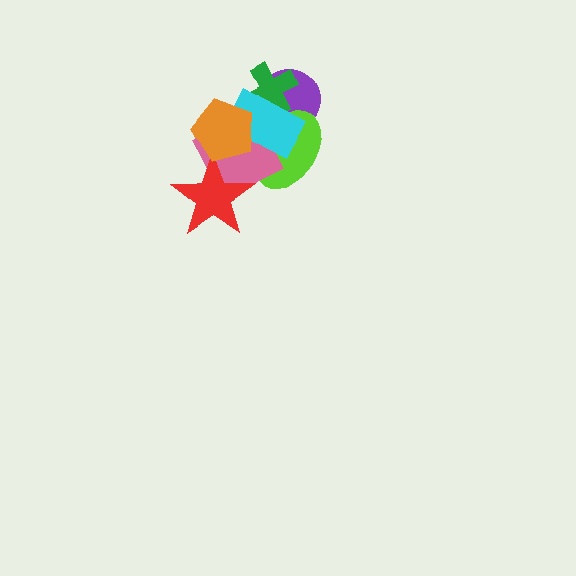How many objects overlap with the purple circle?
3 objects overlap with the purple circle.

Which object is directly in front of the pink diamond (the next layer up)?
The red star is directly in front of the pink diamond.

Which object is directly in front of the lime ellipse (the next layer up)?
The pink diamond is directly in front of the lime ellipse.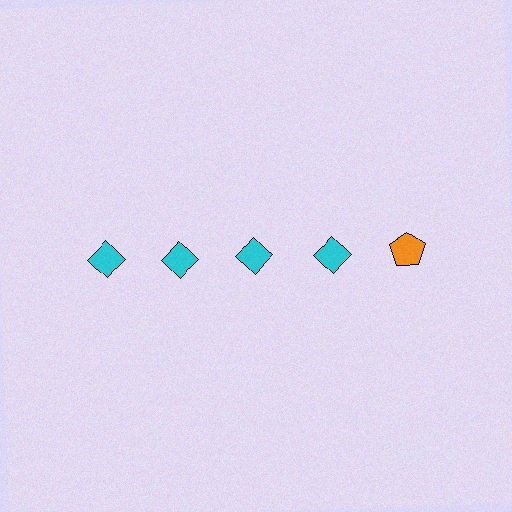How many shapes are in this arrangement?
There are 5 shapes arranged in a grid pattern.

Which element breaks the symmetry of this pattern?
The orange pentagon in the top row, rightmost column breaks the symmetry. All other shapes are cyan diamonds.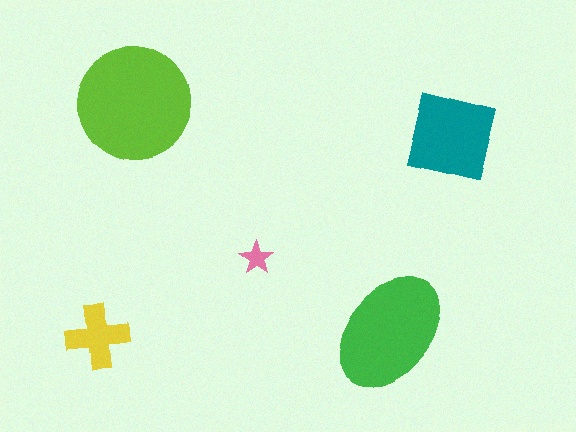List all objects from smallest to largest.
The pink star, the yellow cross, the teal square, the green ellipse, the lime circle.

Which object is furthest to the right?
The teal square is rightmost.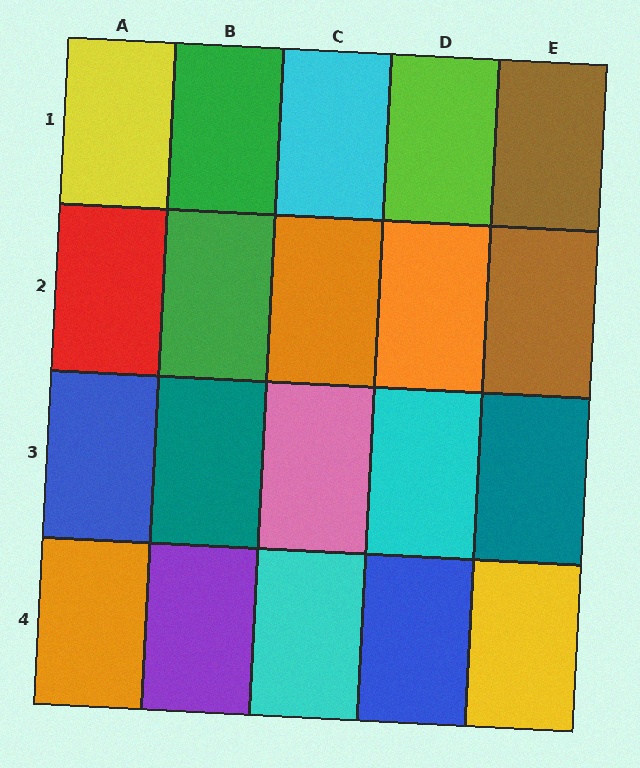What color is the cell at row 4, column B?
Purple.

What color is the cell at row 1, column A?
Yellow.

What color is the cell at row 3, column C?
Pink.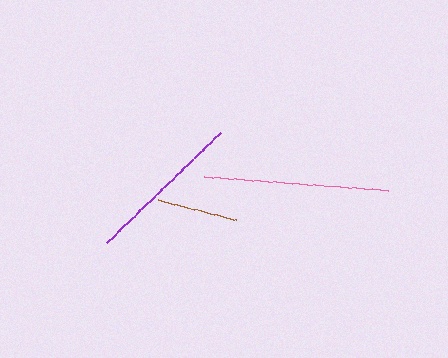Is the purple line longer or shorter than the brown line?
The purple line is longer than the brown line.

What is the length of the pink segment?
The pink segment is approximately 184 pixels long.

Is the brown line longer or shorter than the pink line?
The pink line is longer than the brown line.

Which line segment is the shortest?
The brown line is the shortest at approximately 81 pixels.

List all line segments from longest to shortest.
From longest to shortest: pink, purple, brown.